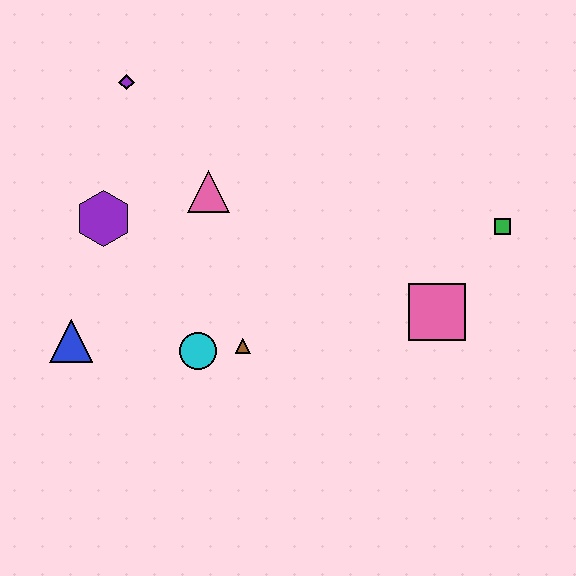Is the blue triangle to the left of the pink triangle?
Yes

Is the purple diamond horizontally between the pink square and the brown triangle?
No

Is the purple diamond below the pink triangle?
No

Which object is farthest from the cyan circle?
The green square is farthest from the cyan circle.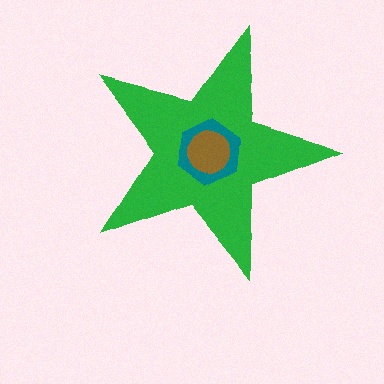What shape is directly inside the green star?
The teal hexagon.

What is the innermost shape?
The brown circle.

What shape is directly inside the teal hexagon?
The brown circle.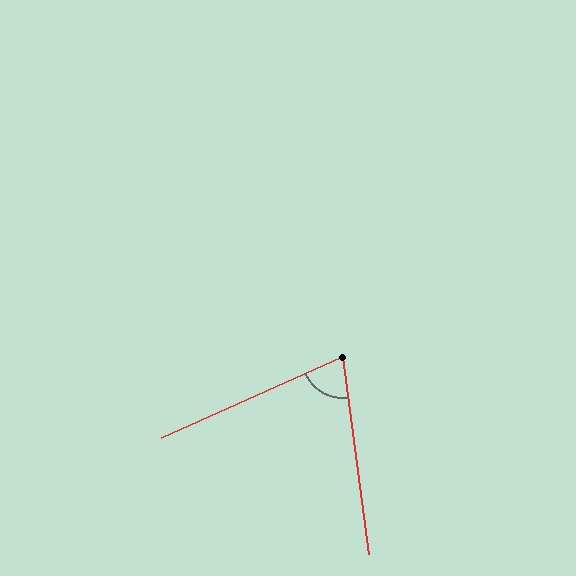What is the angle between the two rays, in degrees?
Approximately 73 degrees.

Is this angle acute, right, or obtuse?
It is acute.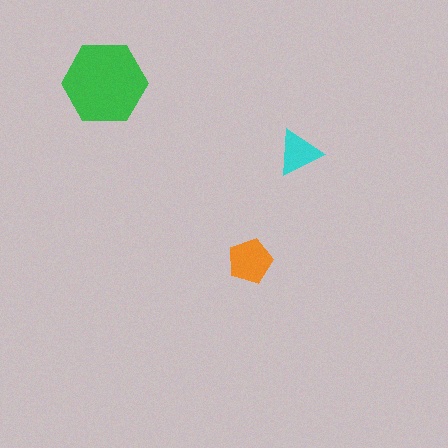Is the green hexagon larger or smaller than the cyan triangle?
Larger.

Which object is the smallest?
The cyan triangle.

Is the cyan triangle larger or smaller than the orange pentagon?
Smaller.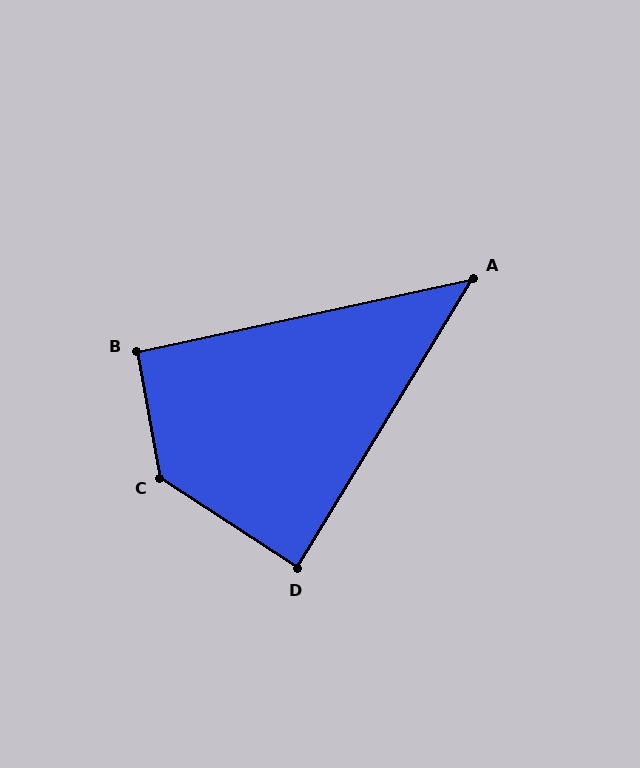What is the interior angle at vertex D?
Approximately 88 degrees (approximately right).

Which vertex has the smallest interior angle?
A, at approximately 47 degrees.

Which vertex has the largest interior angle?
C, at approximately 133 degrees.